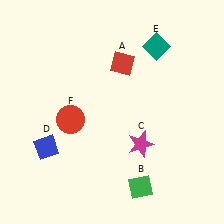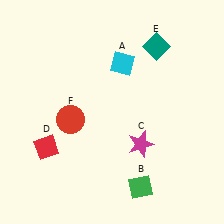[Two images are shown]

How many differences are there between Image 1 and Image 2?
There are 2 differences between the two images.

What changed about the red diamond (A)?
In Image 1, A is red. In Image 2, it changed to cyan.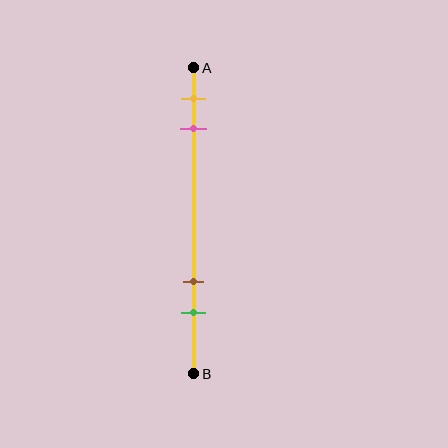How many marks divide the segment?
There are 4 marks dividing the segment.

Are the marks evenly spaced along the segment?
No, the marks are not evenly spaced.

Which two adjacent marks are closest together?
The yellow and pink marks are the closest adjacent pair.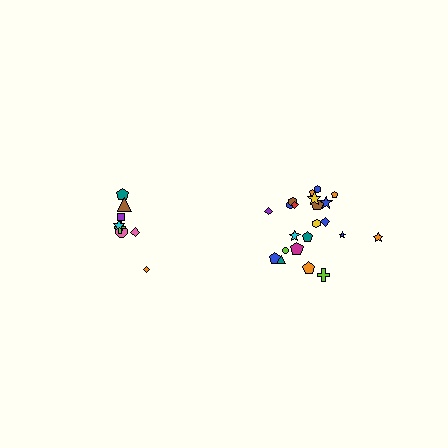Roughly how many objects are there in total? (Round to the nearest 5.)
Roughly 30 objects in total.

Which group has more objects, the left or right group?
The right group.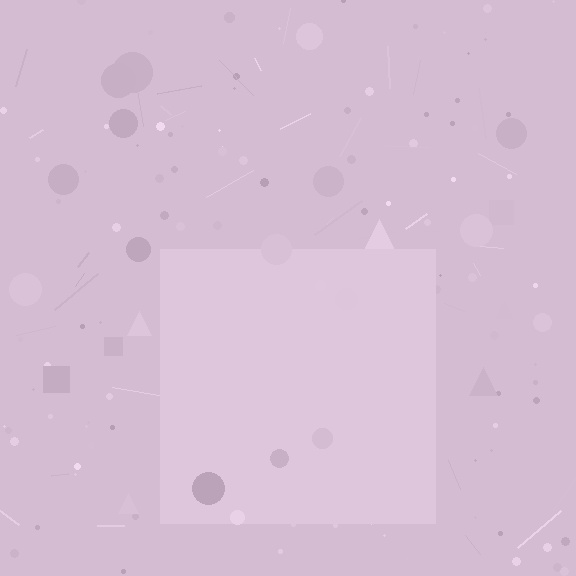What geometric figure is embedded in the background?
A square is embedded in the background.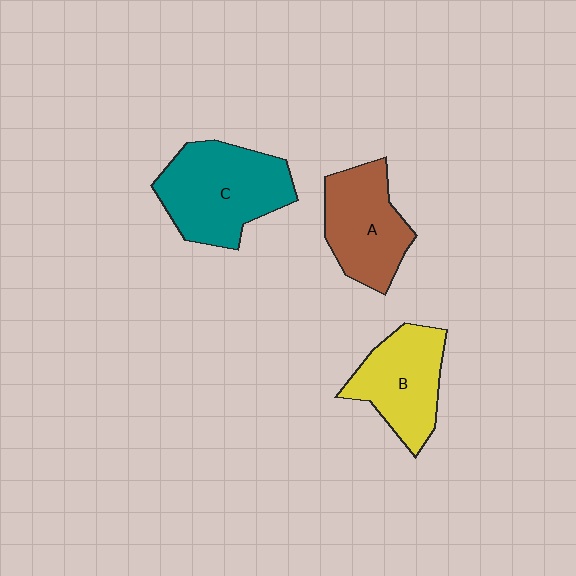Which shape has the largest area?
Shape C (teal).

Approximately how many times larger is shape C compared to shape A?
Approximately 1.3 times.